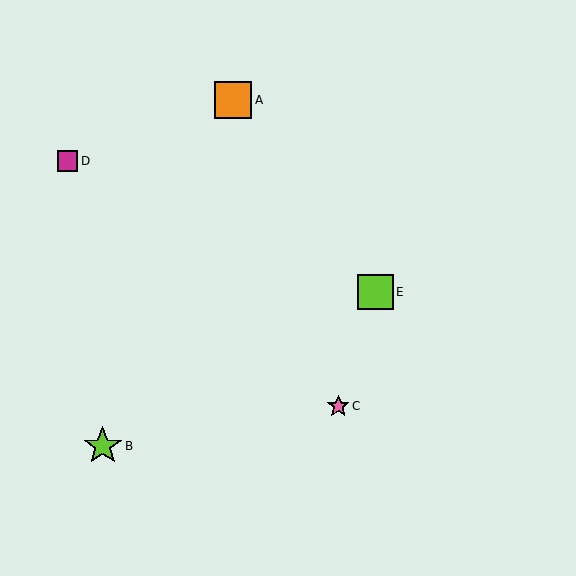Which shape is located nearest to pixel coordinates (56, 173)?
The magenta square (labeled D) at (67, 161) is nearest to that location.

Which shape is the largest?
The lime star (labeled B) is the largest.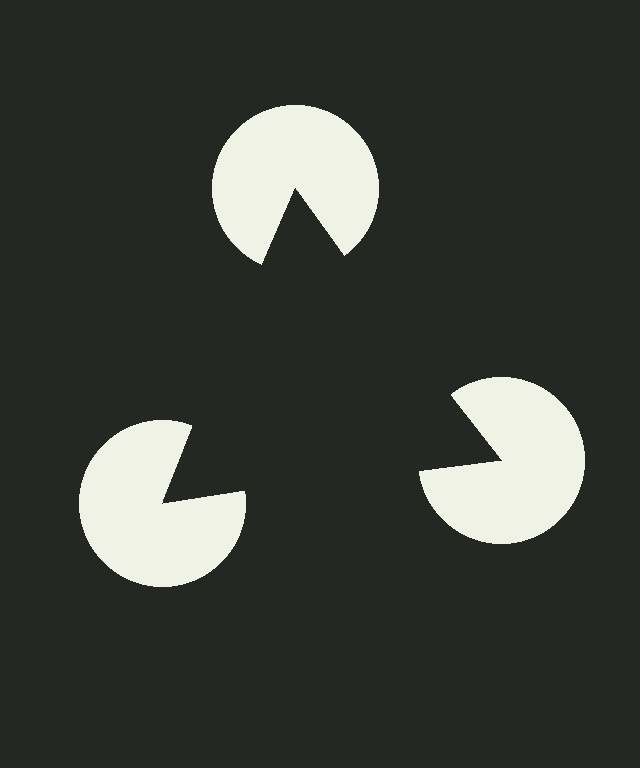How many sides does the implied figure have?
3 sides.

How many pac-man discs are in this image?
There are 3 — one at each vertex of the illusory triangle.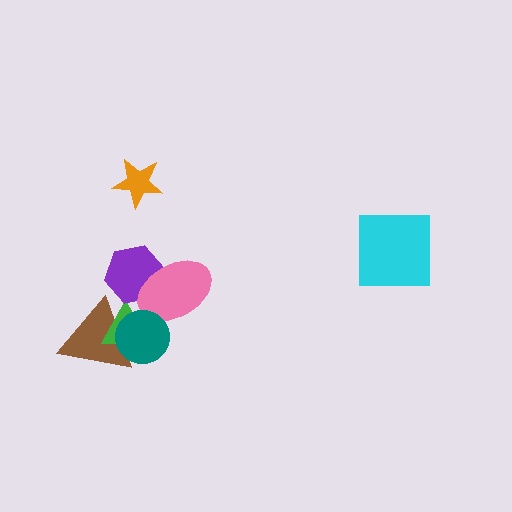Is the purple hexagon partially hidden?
Yes, it is partially covered by another shape.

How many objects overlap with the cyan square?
0 objects overlap with the cyan square.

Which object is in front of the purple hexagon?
The pink ellipse is in front of the purple hexagon.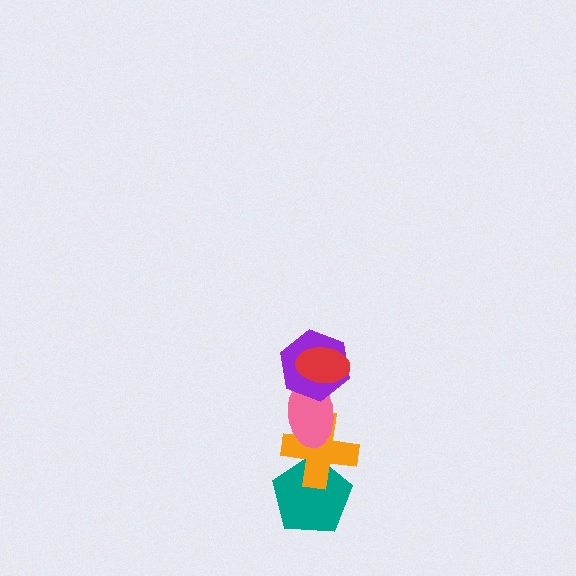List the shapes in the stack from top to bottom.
From top to bottom: the red ellipse, the purple hexagon, the pink ellipse, the orange cross, the teal pentagon.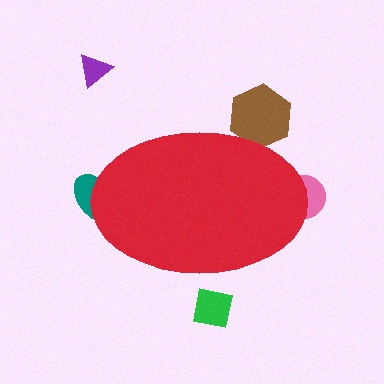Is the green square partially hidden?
Yes, the green square is partially hidden behind the red ellipse.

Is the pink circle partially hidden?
Yes, the pink circle is partially hidden behind the red ellipse.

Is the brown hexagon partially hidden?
Yes, the brown hexagon is partially hidden behind the red ellipse.